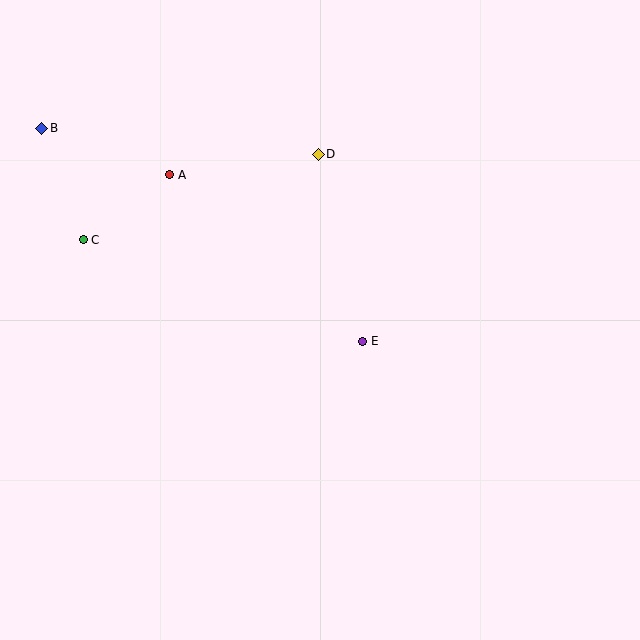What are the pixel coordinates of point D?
Point D is at (318, 154).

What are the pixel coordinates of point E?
Point E is at (363, 341).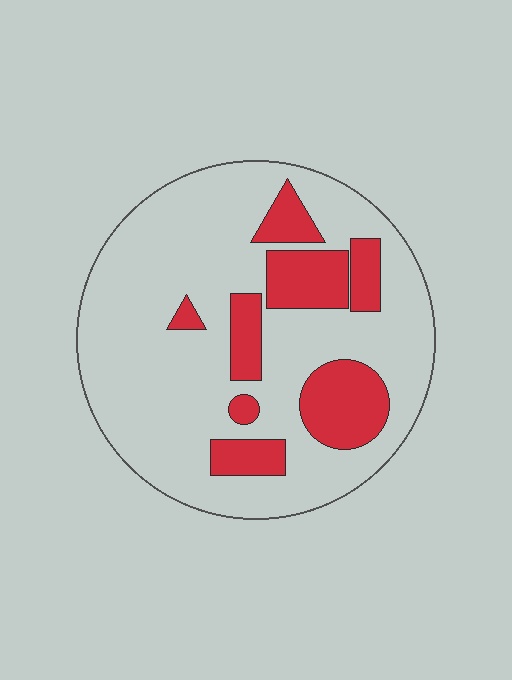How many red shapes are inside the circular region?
8.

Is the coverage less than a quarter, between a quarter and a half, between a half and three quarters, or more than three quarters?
Less than a quarter.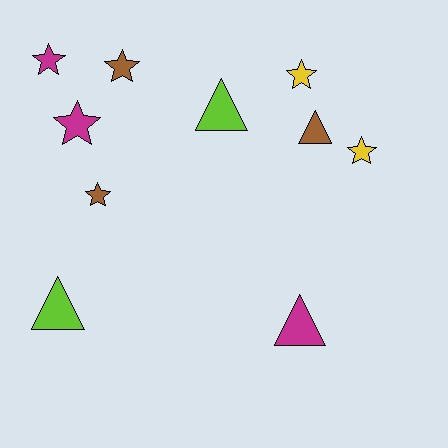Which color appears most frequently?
Brown, with 3 objects.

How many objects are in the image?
There are 10 objects.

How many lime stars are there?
There are no lime stars.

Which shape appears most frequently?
Star, with 6 objects.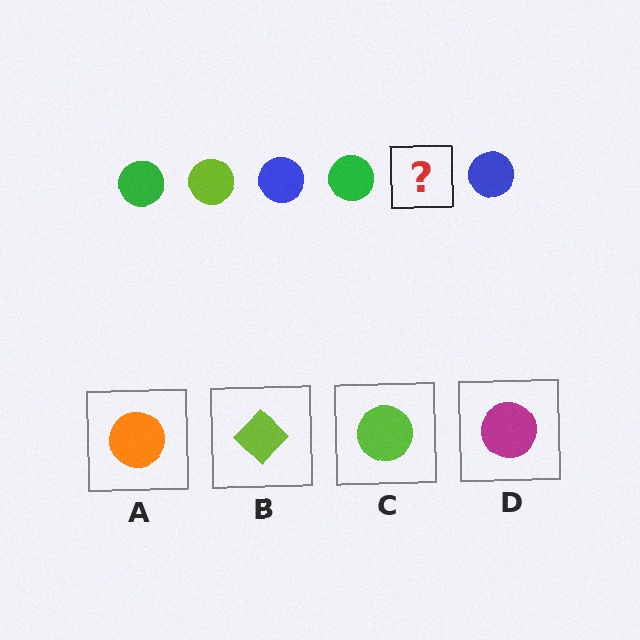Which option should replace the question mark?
Option C.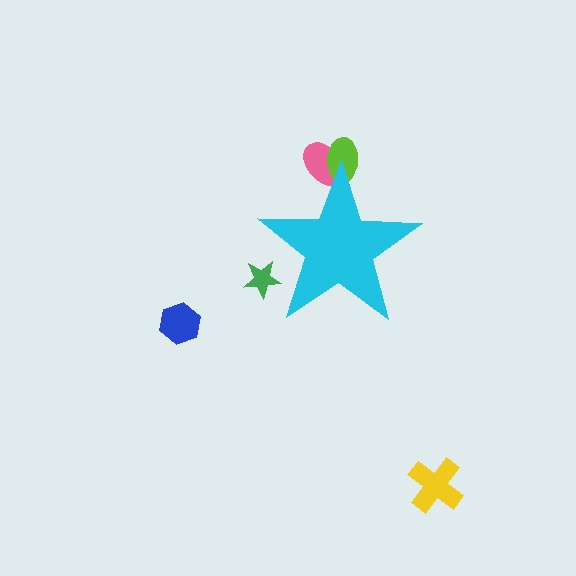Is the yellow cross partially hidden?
No, the yellow cross is fully visible.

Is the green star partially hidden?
Yes, the green star is partially hidden behind the cyan star.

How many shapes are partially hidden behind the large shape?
3 shapes are partially hidden.